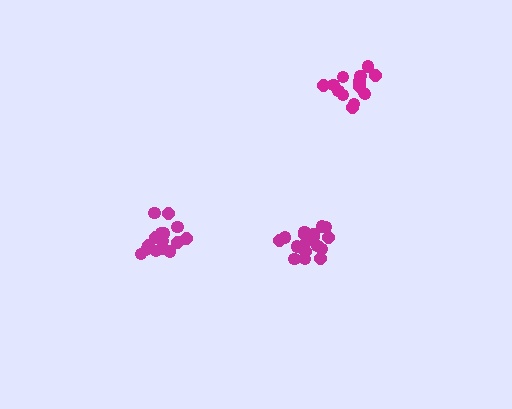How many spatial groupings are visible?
There are 3 spatial groupings.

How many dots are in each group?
Group 1: 14 dots, Group 2: 19 dots, Group 3: 15 dots (48 total).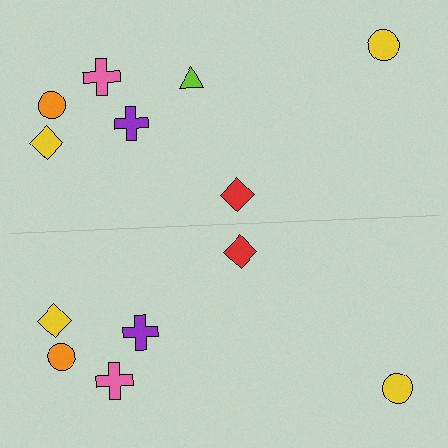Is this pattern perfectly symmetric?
No, the pattern is not perfectly symmetric. A lime triangle is missing from the bottom side.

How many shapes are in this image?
There are 13 shapes in this image.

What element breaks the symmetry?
A lime triangle is missing from the bottom side.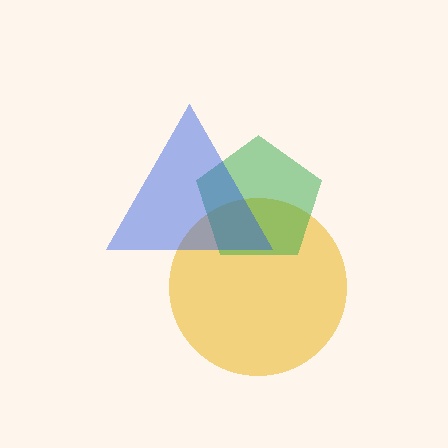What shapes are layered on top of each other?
The layered shapes are: a yellow circle, a green pentagon, a blue triangle.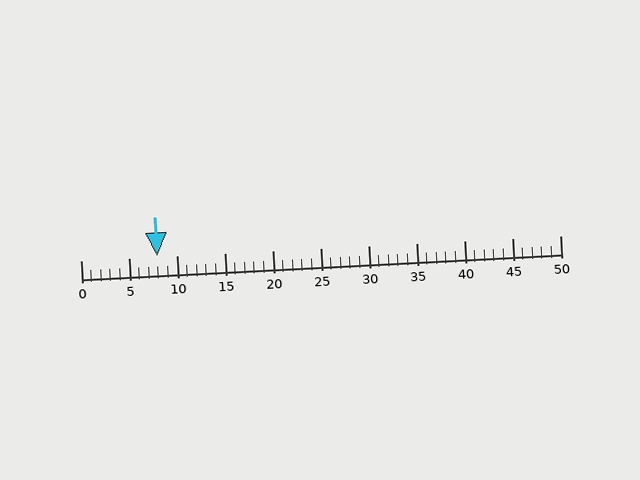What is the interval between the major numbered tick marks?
The major tick marks are spaced 5 units apart.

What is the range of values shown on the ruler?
The ruler shows values from 0 to 50.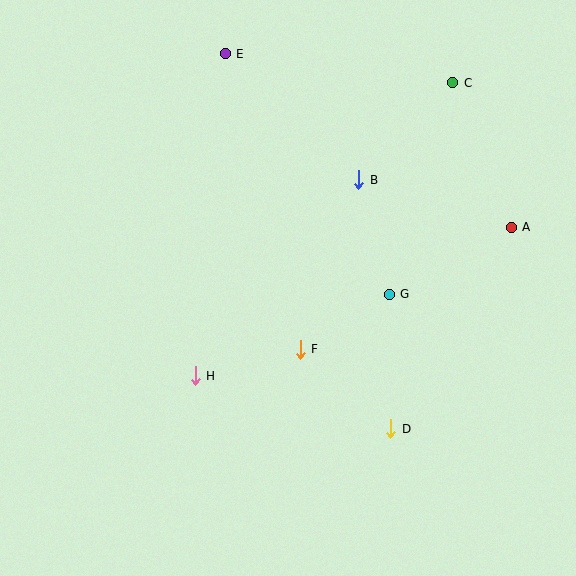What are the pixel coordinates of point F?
Point F is at (300, 349).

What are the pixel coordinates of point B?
Point B is at (359, 180).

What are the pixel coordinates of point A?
Point A is at (511, 227).